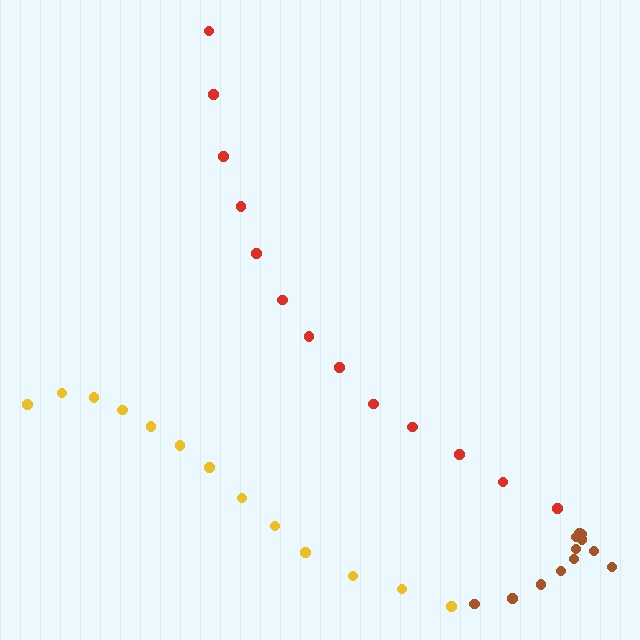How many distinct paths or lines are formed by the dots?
There are 3 distinct paths.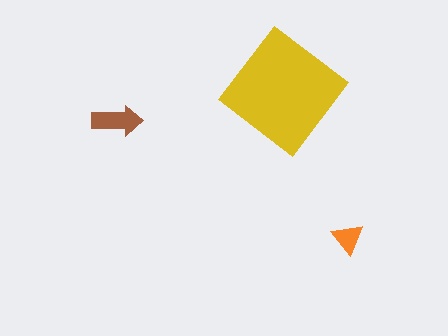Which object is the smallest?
The orange triangle.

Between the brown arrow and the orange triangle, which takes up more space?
The brown arrow.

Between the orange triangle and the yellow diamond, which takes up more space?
The yellow diamond.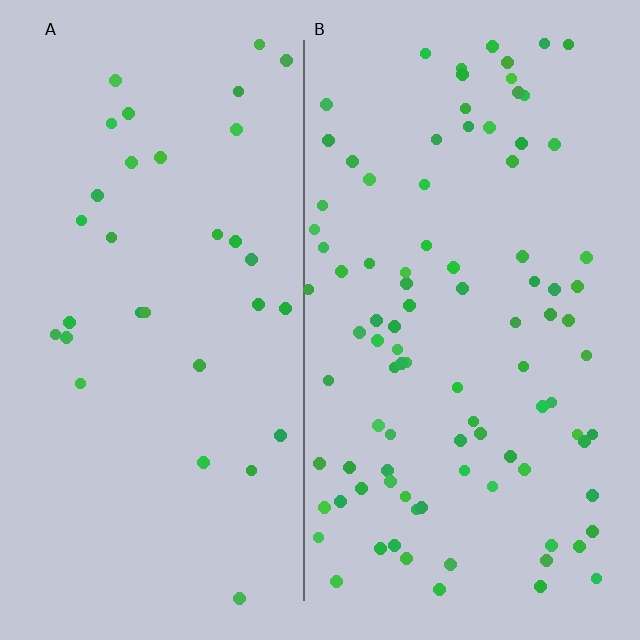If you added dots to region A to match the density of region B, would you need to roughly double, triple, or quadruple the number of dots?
Approximately triple.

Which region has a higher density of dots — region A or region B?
B (the right).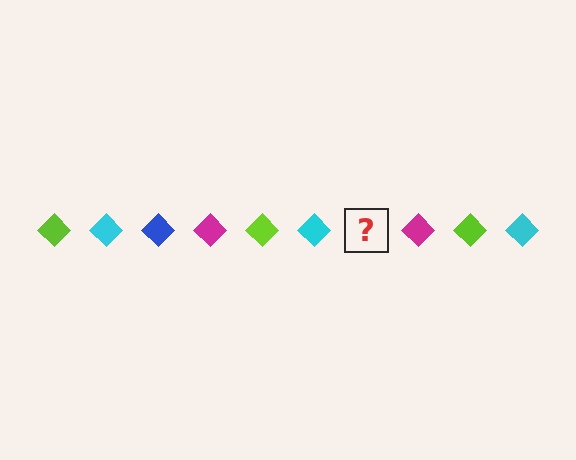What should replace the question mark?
The question mark should be replaced with a blue diamond.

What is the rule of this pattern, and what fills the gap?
The rule is that the pattern cycles through lime, cyan, blue, magenta diamonds. The gap should be filled with a blue diamond.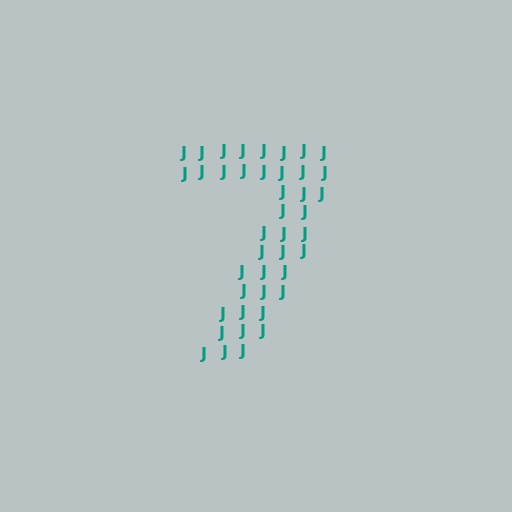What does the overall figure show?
The overall figure shows the digit 7.